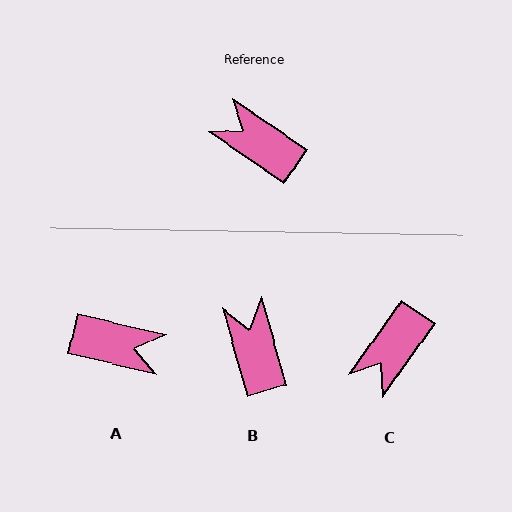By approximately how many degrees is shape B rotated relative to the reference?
Approximately 40 degrees clockwise.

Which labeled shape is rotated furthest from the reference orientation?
A, about 159 degrees away.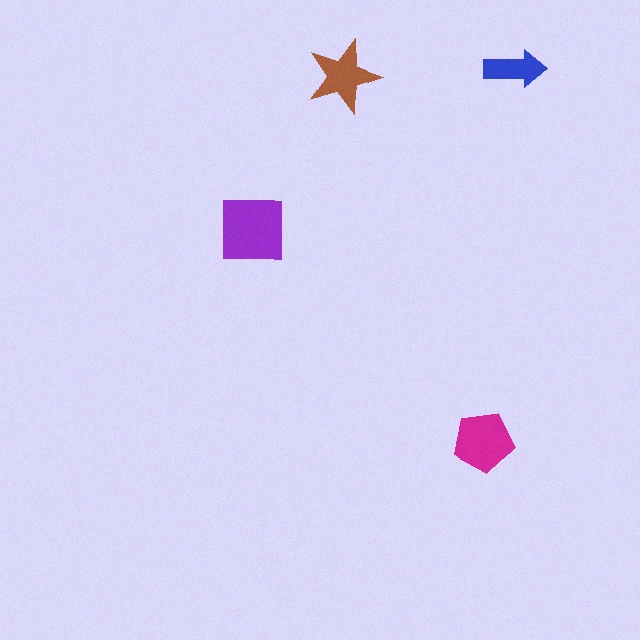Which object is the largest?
The purple square.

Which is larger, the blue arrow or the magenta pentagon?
The magenta pentagon.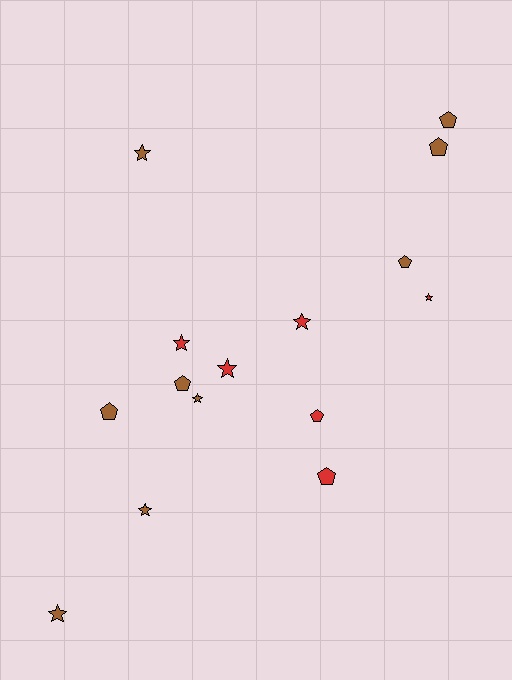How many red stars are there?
There are 4 red stars.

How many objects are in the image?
There are 15 objects.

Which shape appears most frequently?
Star, with 8 objects.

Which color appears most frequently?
Brown, with 9 objects.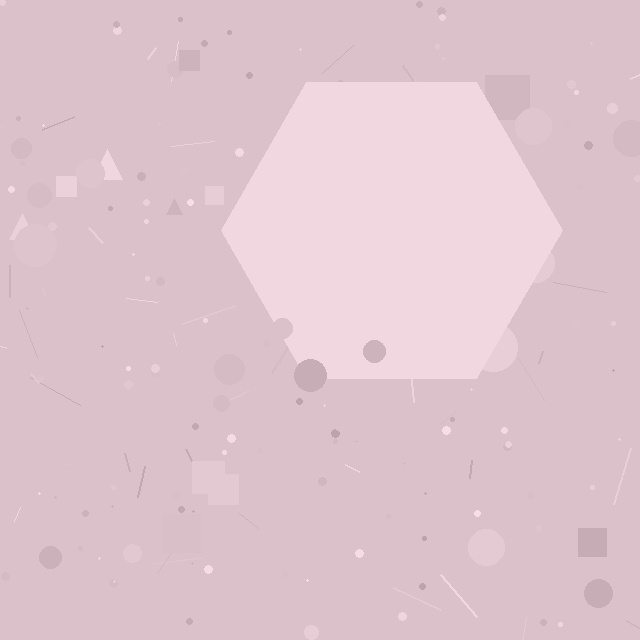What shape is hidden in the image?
A hexagon is hidden in the image.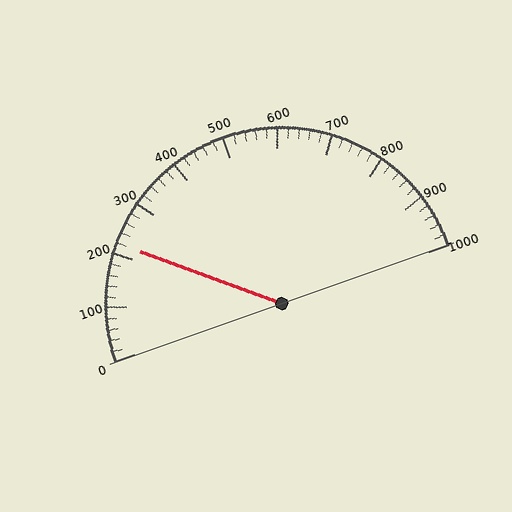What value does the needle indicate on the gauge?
The needle indicates approximately 220.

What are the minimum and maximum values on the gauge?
The gauge ranges from 0 to 1000.